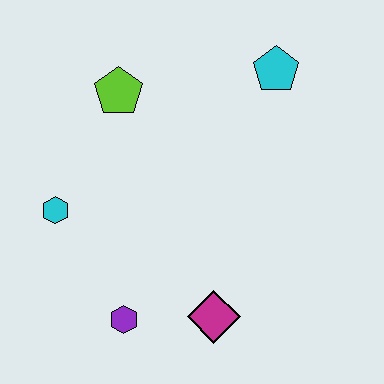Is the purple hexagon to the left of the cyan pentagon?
Yes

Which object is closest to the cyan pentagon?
The lime pentagon is closest to the cyan pentagon.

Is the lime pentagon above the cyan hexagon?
Yes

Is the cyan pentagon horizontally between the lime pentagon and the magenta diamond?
No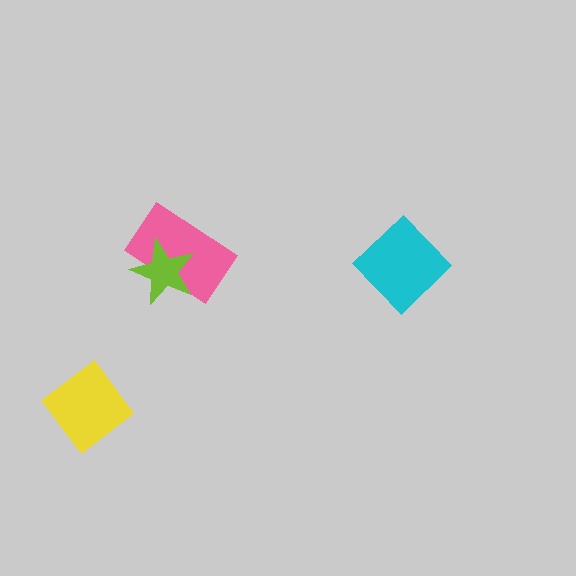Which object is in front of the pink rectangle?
The lime star is in front of the pink rectangle.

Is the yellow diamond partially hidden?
No, no other shape covers it.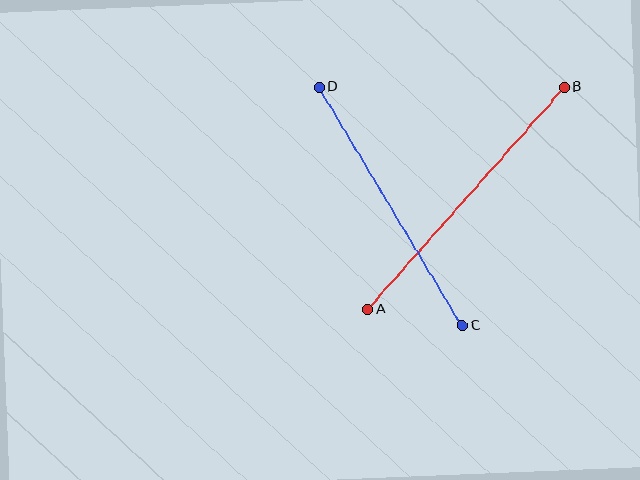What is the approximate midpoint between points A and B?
The midpoint is at approximately (466, 198) pixels.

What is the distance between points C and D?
The distance is approximately 278 pixels.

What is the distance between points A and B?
The distance is approximately 297 pixels.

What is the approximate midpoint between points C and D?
The midpoint is at approximately (391, 206) pixels.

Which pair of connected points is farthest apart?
Points A and B are farthest apart.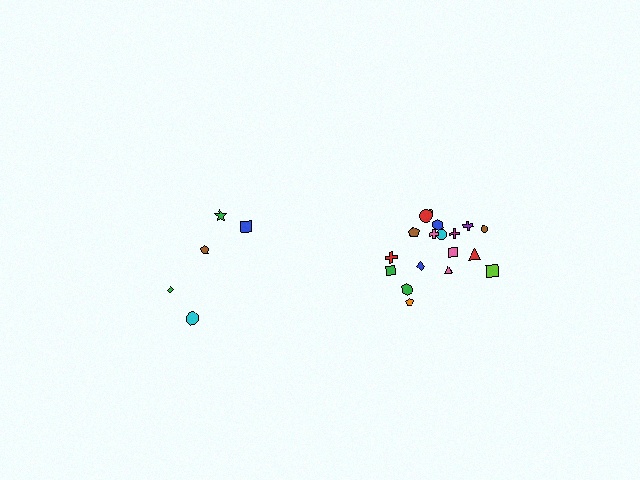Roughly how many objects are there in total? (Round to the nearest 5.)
Roughly 25 objects in total.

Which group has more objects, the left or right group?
The right group.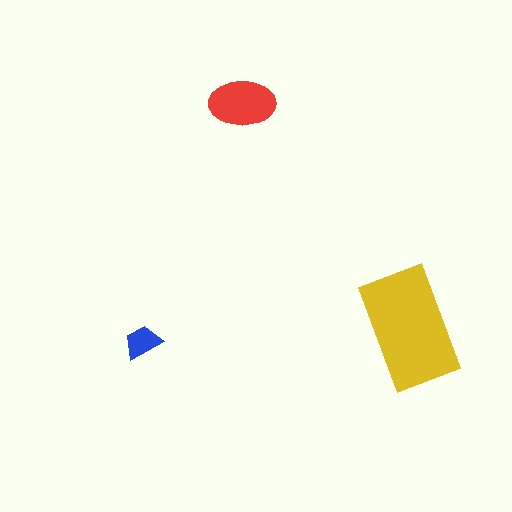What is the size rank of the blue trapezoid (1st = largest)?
3rd.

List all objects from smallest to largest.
The blue trapezoid, the red ellipse, the yellow rectangle.